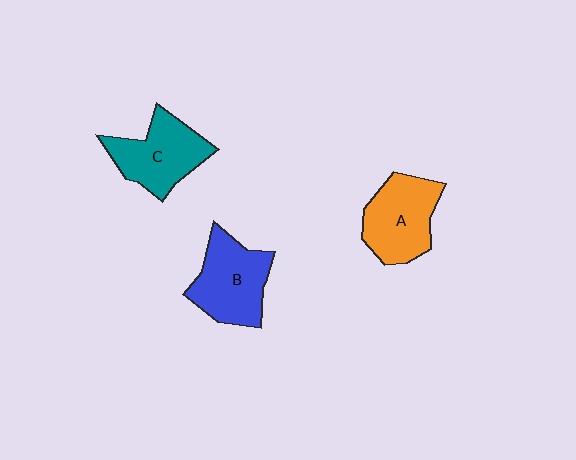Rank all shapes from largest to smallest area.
From largest to smallest: B (blue), A (orange), C (teal).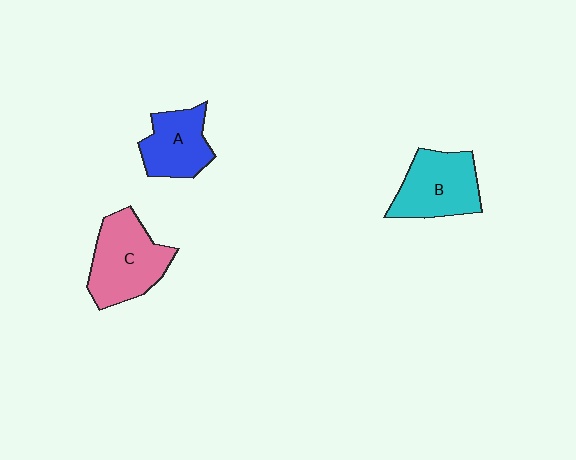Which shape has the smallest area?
Shape A (blue).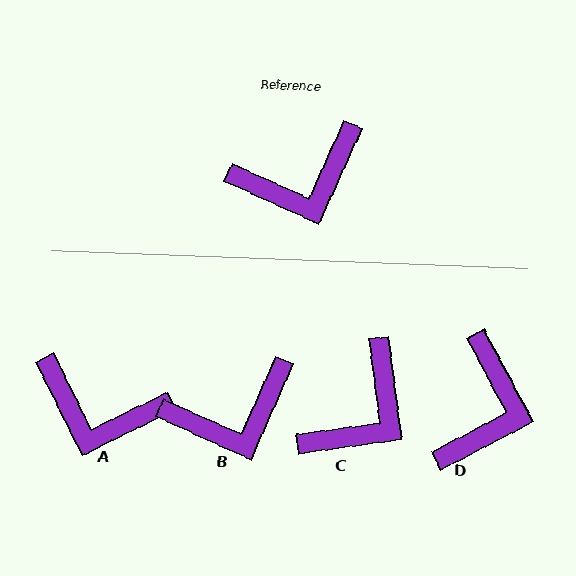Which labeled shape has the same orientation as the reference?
B.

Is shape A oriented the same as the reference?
No, it is off by about 40 degrees.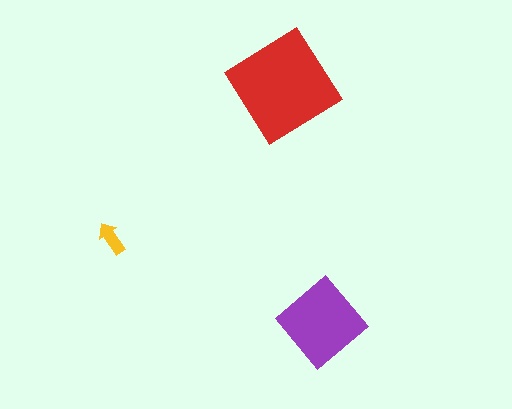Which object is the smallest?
The yellow arrow.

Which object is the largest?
The red diamond.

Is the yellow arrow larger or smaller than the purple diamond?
Smaller.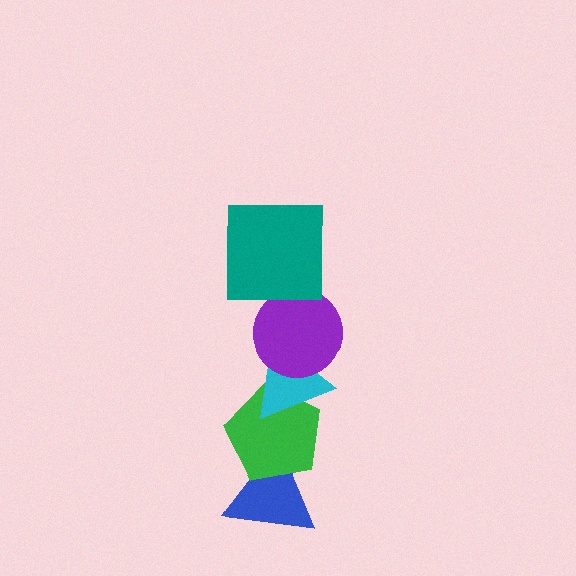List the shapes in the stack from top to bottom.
From top to bottom: the teal square, the purple circle, the cyan triangle, the green pentagon, the blue triangle.